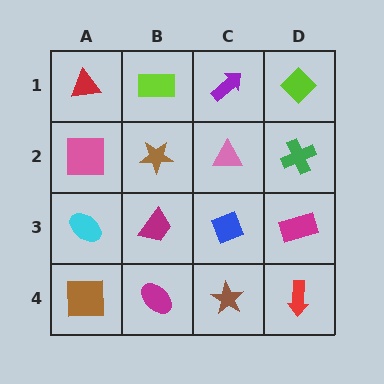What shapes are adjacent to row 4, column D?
A magenta rectangle (row 3, column D), a brown star (row 4, column C).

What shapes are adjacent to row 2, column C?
A purple arrow (row 1, column C), a blue diamond (row 3, column C), a brown star (row 2, column B), a green cross (row 2, column D).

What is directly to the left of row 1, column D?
A purple arrow.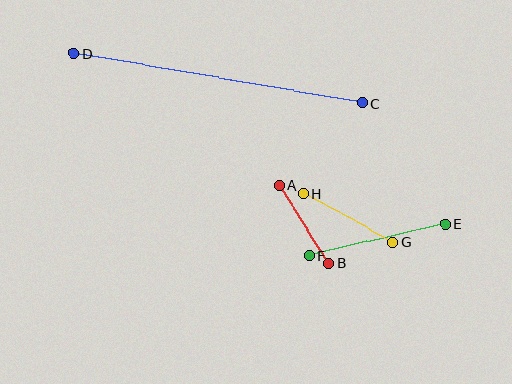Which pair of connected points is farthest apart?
Points C and D are farthest apart.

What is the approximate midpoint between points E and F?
The midpoint is at approximately (377, 240) pixels.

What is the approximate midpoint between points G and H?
The midpoint is at approximately (348, 218) pixels.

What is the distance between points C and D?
The distance is approximately 293 pixels.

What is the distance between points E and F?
The distance is approximately 139 pixels.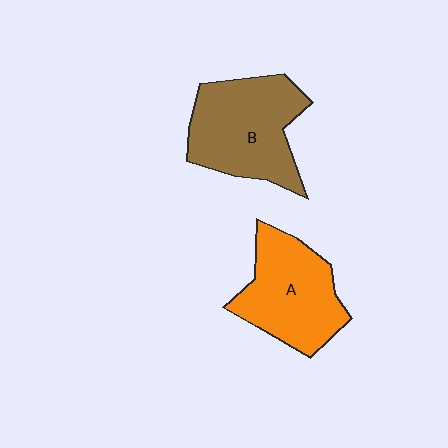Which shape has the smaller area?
Shape A (orange).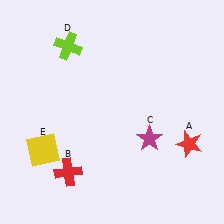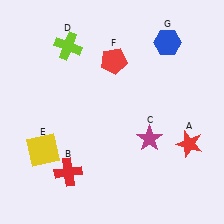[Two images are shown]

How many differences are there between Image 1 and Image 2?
There are 2 differences between the two images.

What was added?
A red pentagon (F), a blue hexagon (G) were added in Image 2.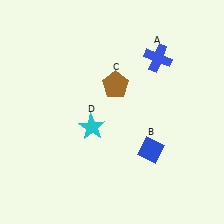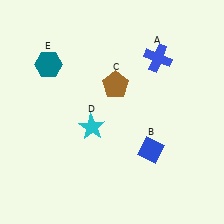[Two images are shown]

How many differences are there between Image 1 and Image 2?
There is 1 difference between the two images.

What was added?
A teal hexagon (E) was added in Image 2.